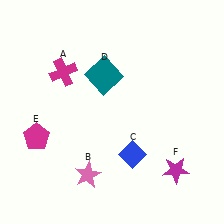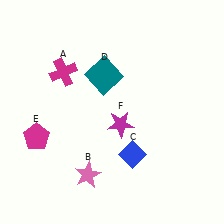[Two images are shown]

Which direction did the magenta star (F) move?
The magenta star (F) moved left.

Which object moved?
The magenta star (F) moved left.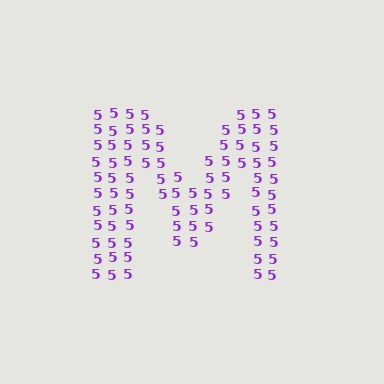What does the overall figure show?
The overall figure shows the letter M.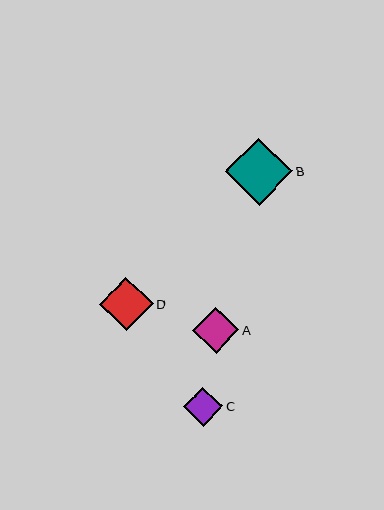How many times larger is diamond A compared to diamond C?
Diamond A is approximately 1.2 times the size of diamond C.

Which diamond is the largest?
Diamond B is the largest with a size of approximately 67 pixels.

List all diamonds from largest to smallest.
From largest to smallest: B, D, A, C.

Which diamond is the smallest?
Diamond C is the smallest with a size of approximately 39 pixels.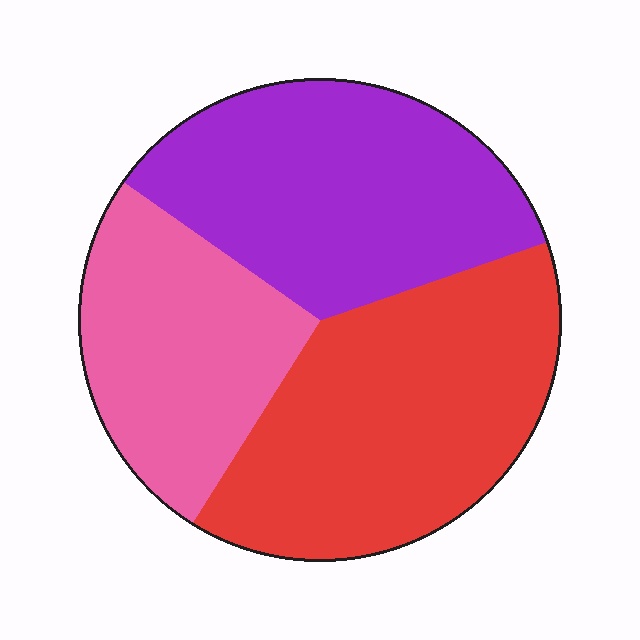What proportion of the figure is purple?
Purple covers roughly 35% of the figure.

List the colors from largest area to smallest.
From largest to smallest: red, purple, pink.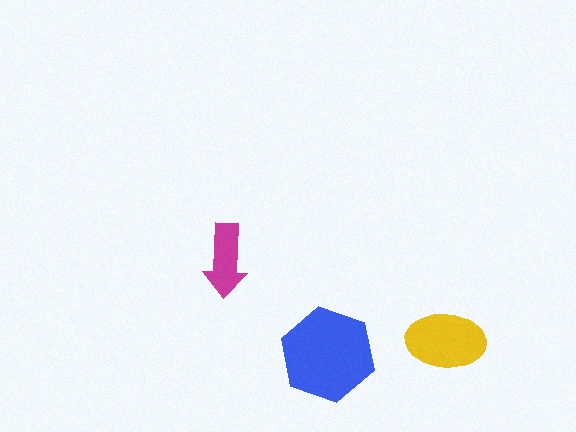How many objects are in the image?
There are 3 objects in the image.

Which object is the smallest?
The magenta arrow.